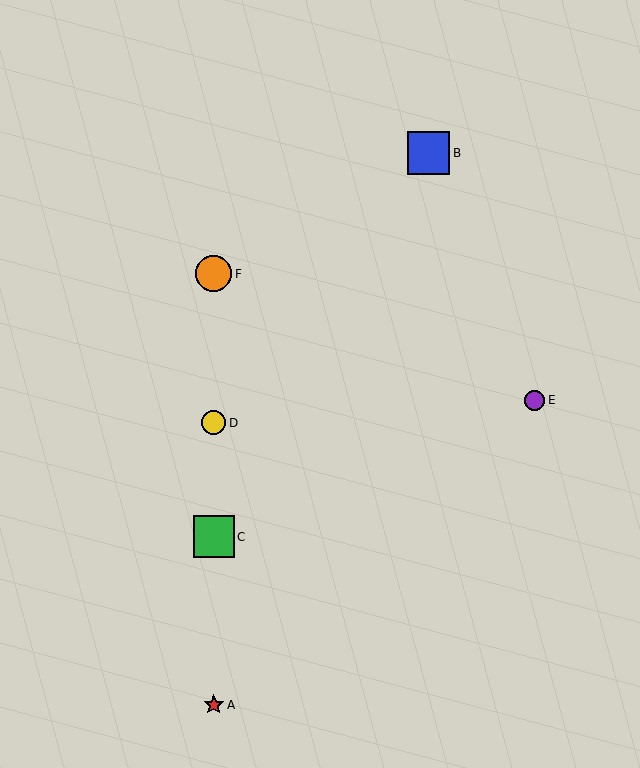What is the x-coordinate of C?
Object C is at x≈214.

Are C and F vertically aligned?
Yes, both are at x≈214.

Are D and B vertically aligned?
No, D is at x≈214 and B is at x≈429.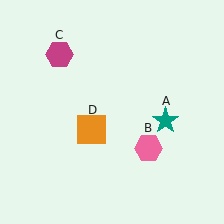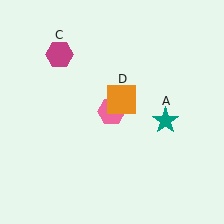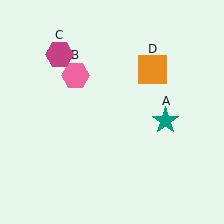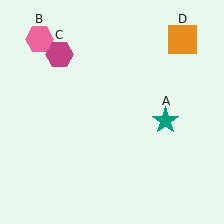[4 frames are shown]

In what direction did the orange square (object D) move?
The orange square (object D) moved up and to the right.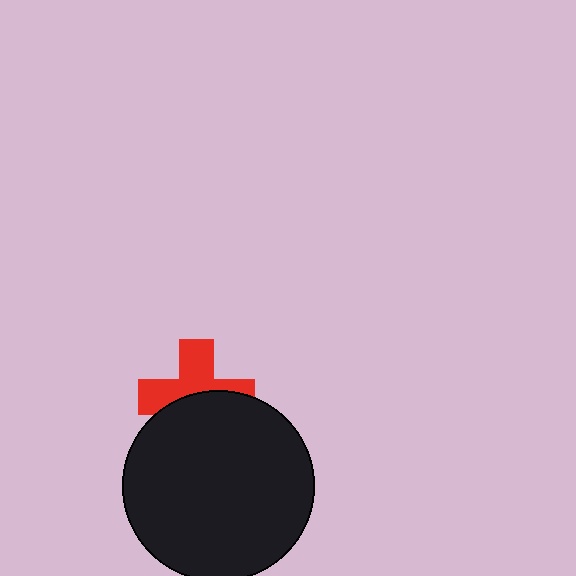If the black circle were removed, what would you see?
You would see the complete red cross.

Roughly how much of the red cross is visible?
About half of it is visible (roughly 52%).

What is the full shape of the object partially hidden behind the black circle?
The partially hidden object is a red cross.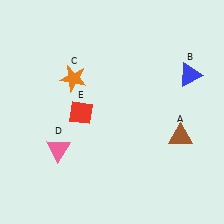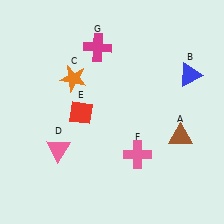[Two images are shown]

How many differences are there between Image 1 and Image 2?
There are 2 differences between the two images.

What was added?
A pink cross (F), a magenta cross (G) were added in Image 2.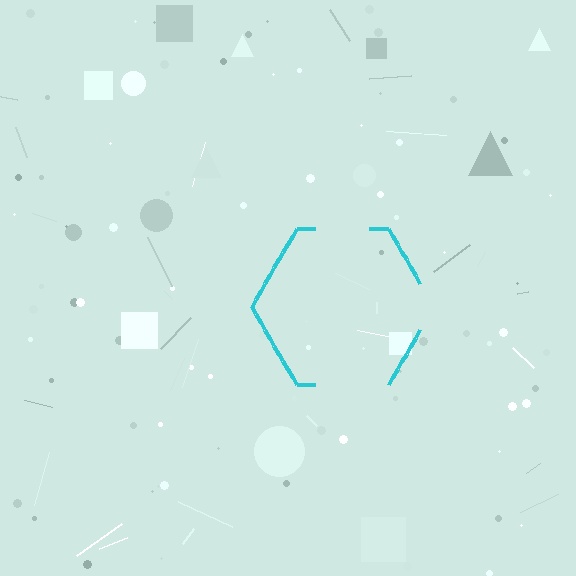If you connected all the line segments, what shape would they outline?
They would outline a hexagon.